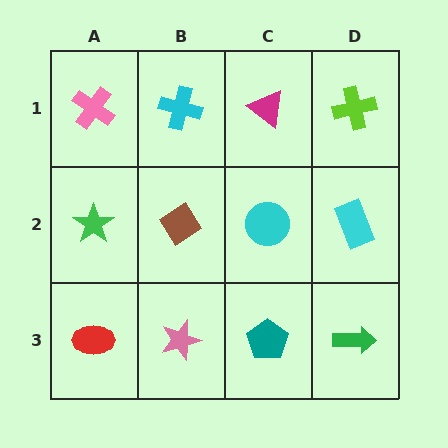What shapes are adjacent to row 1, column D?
A cyan rectangle (row 2, column D), a magenta triangle (row 1, column C).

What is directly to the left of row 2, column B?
A green star.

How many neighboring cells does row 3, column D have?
2.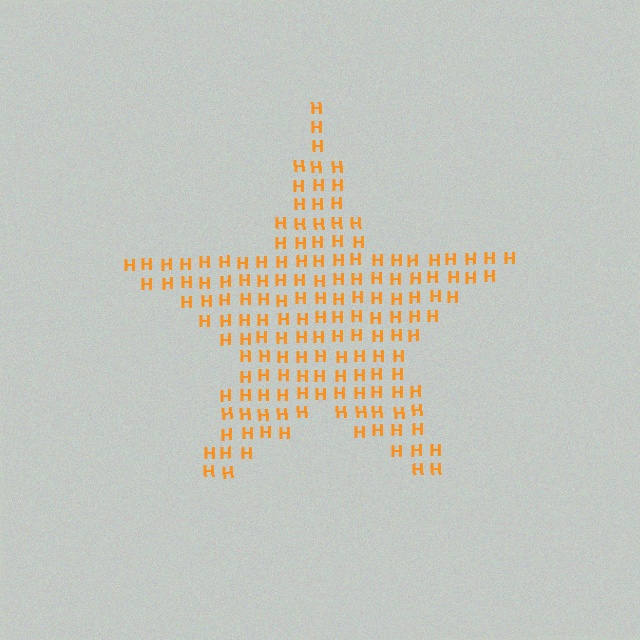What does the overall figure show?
The overall figure shows a star.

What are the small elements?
The small elements are letter H's.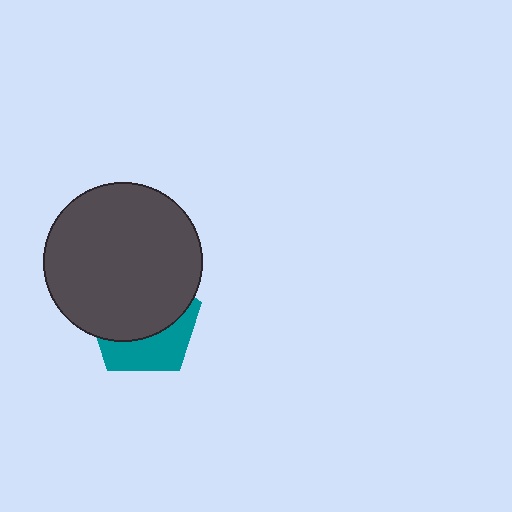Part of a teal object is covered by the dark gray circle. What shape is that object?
It is a pentagon.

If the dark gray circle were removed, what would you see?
You would see the complete teal pentagon.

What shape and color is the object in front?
The object in front is a dark gray circle.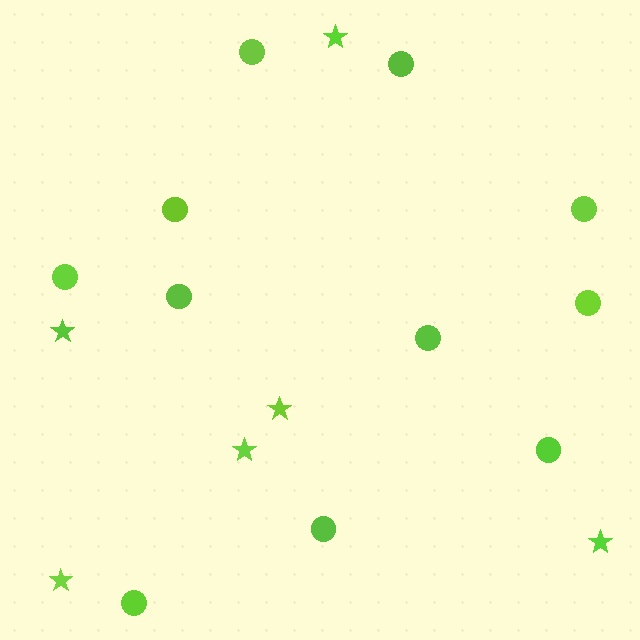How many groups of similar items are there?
There are 2 groups: one group of circles (11) and one group of stars (6).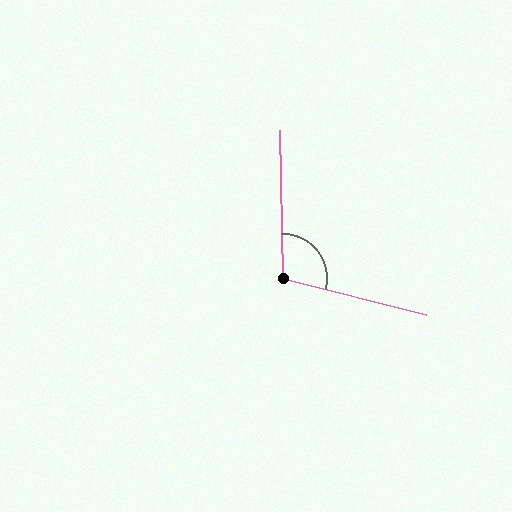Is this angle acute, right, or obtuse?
It is obtuse.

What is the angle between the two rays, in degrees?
Approximately 105 degrees.